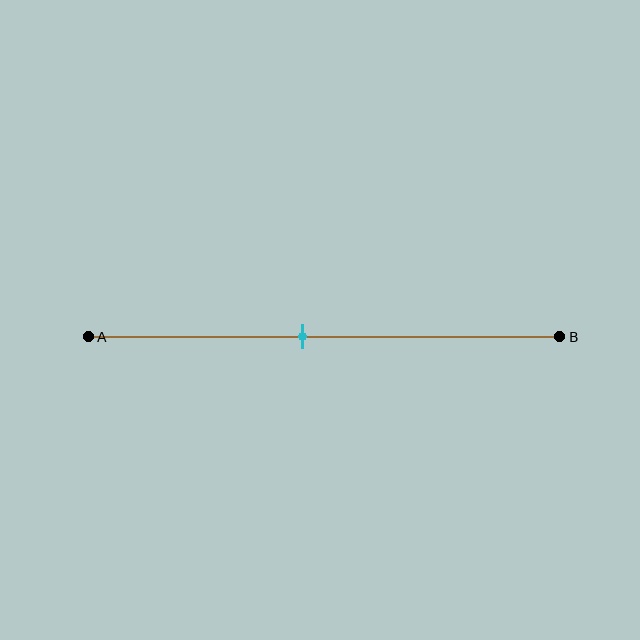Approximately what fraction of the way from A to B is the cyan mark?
The cyan mark is approximately 45% of the way from A to B.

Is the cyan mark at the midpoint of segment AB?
No, the mark is at about 45% from A, not at the 50% midpoint.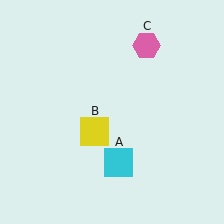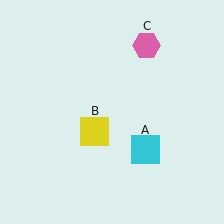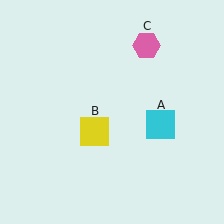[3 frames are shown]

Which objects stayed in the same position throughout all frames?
Yellow square (object B) and pink hexagon (object C) remained stationary.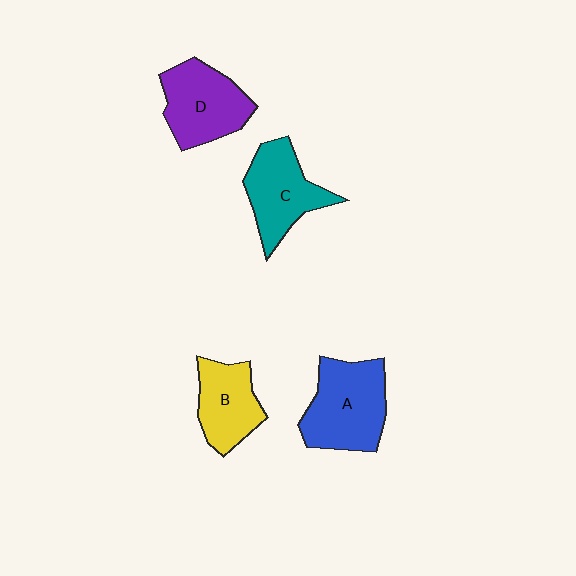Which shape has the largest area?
Shape A (blue).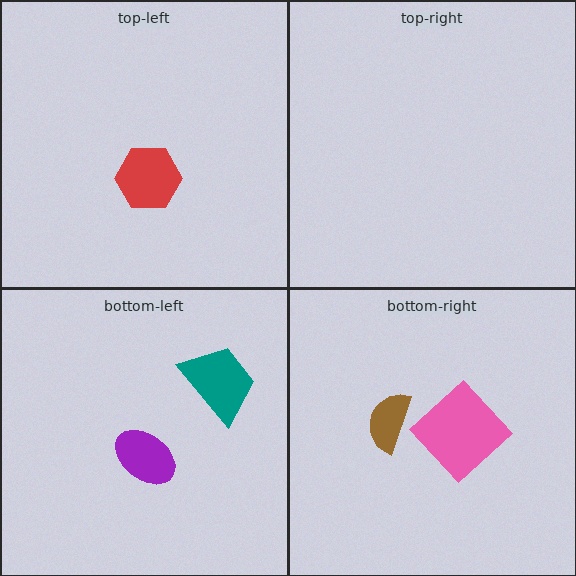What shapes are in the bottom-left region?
The purple ellipse, the teal trapezoid.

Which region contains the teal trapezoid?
The bottom-left region.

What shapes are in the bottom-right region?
The brown semicircle, the pink diamond.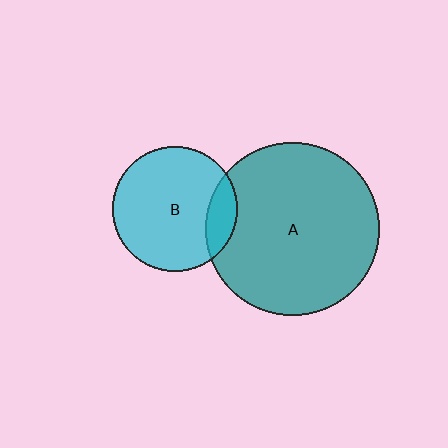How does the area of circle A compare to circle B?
Approximately 1.9 times.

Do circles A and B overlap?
Yes.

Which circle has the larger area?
Circle A (teal).